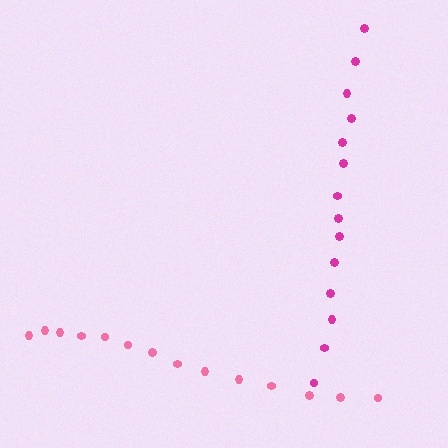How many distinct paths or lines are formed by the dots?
There are 2 distinct paths.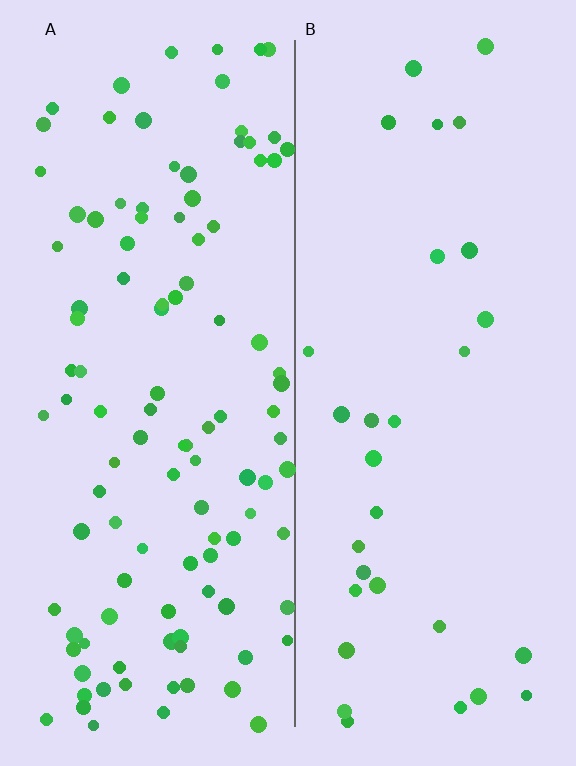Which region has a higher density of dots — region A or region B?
A (the left).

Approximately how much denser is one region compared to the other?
Approximately 3.6× — region A over region B.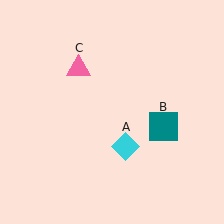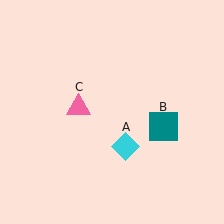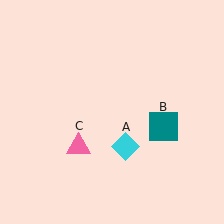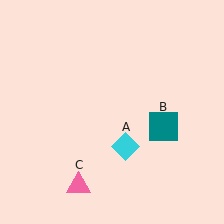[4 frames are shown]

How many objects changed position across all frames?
1 object changed position: pink triangle (object C).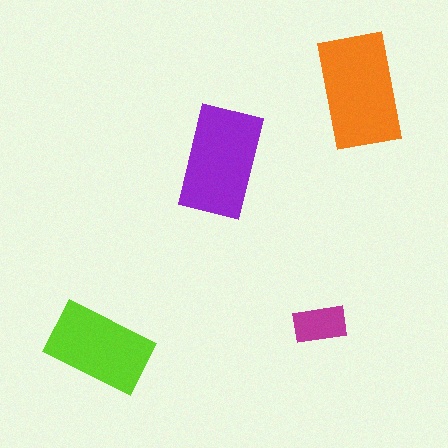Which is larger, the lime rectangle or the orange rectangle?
The orange one.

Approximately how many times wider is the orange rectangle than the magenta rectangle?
About 2 times wider.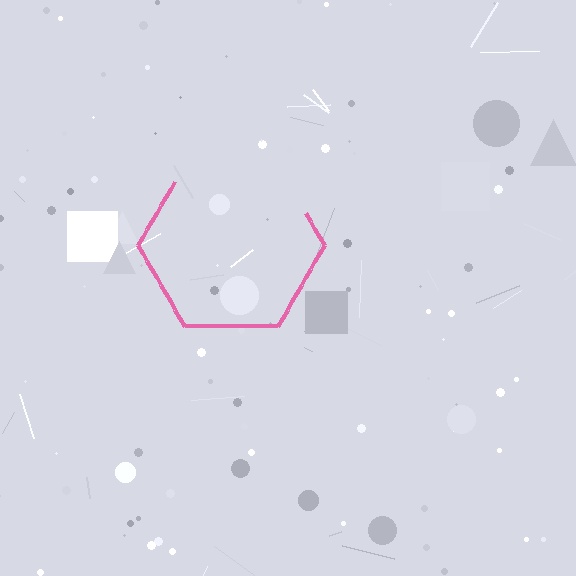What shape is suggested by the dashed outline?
The dashed outline suggests a hexagon.